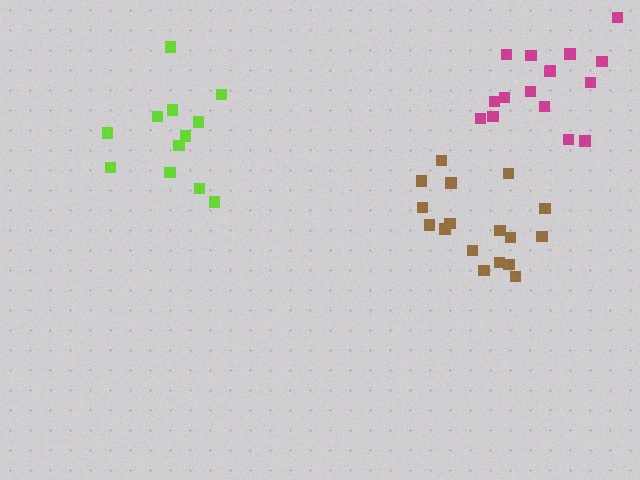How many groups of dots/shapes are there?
There are 3 groups.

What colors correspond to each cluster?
The clusters are colored: brown, lime, magenta.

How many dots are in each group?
Group 1: 17 dots, Group 2: 12 dots, Group 3: 16 dots (45 total).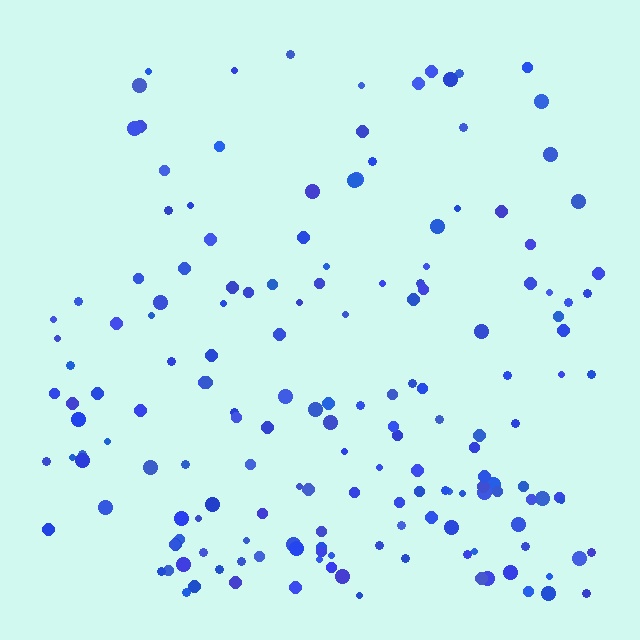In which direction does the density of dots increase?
From top to bottom, with the bottom side densest.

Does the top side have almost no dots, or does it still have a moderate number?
Still a moderate number, just noticeably fewer than the bottom.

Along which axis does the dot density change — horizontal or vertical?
Vertical.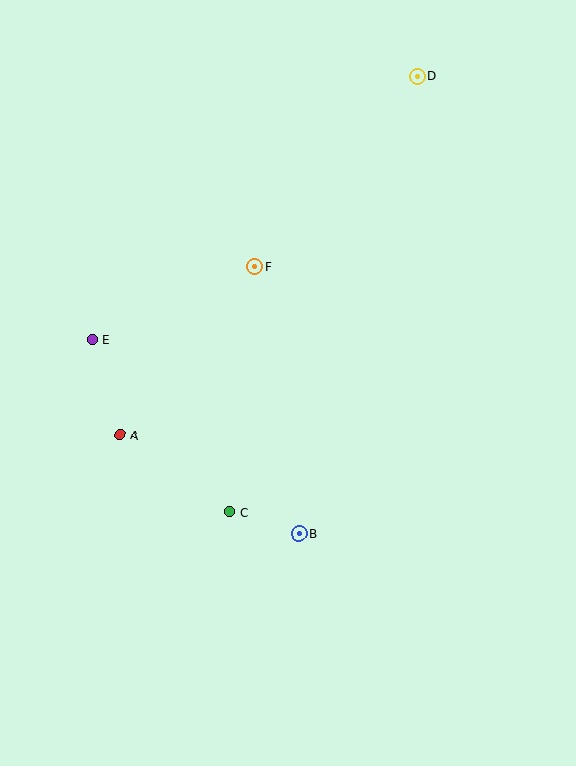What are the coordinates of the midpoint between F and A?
The midpoint between F and A is at (187, 351).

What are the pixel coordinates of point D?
Point D is at (417, 77).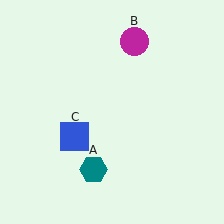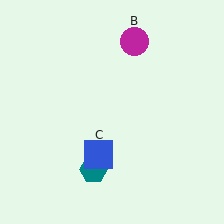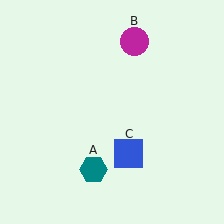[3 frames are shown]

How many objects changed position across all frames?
1 object changed position: blue square (object C).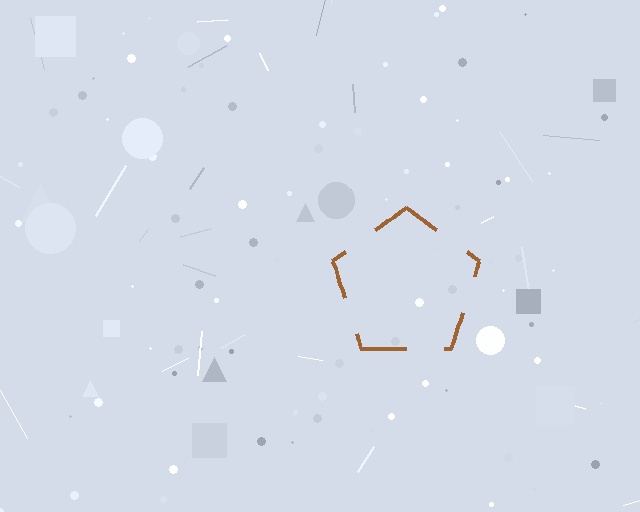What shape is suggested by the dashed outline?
The dashed outline suggests a pentagon.